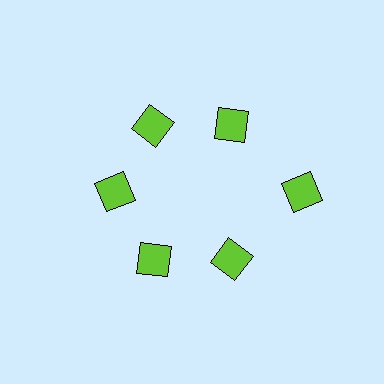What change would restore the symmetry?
The symmetry would be restored by moving it inward, back onto the ring so that all 6 diamonds sit at equal angles and equal distance from the center.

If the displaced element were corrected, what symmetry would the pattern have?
It would have 6-fold rotational symmetry — the pattern would map onto itself every 60 degrees.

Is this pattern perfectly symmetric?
No. The 6 lime diamonds are arranged in a ring, but one element near the 3 o'clock position is pushed outward from the center, breaking the 6-fold rotational symmetry.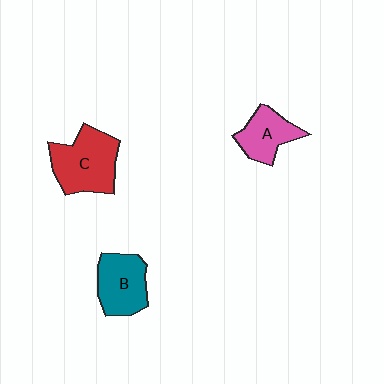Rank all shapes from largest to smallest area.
From largest to smallest: C (red), B (teal), A (pink).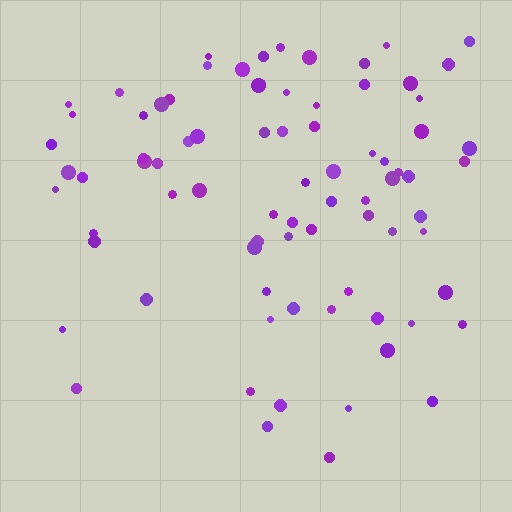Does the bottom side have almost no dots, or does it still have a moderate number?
Still a moderate number, just noticeably fewer than the top.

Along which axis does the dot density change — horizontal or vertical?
Vertical.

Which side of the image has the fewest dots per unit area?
The bottom.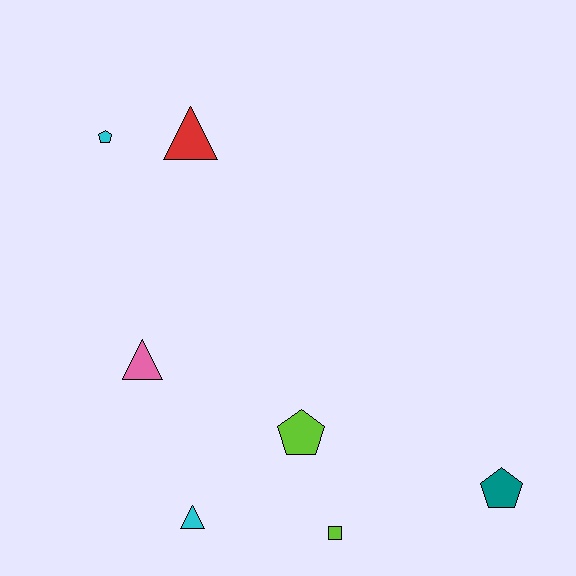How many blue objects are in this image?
There are no blue objects.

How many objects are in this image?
There are 7 objects.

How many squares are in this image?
There is 1 square.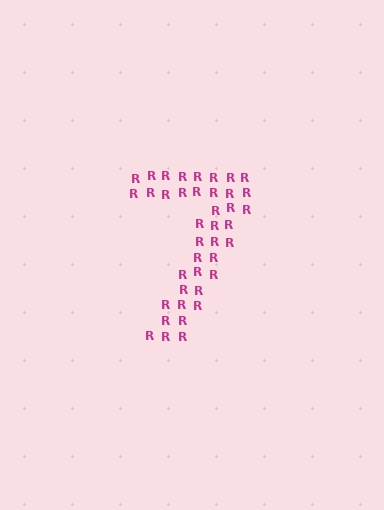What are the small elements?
The small elements are letter R's.